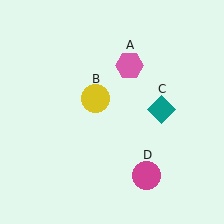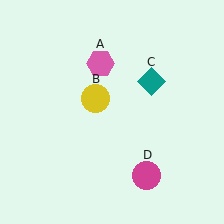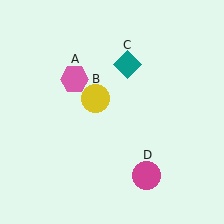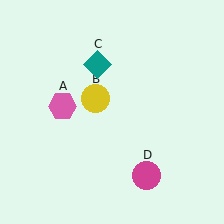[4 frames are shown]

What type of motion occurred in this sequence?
The pink hexagon (object A), teal diamond (object C) rotated counterclockwise around the center of the scene.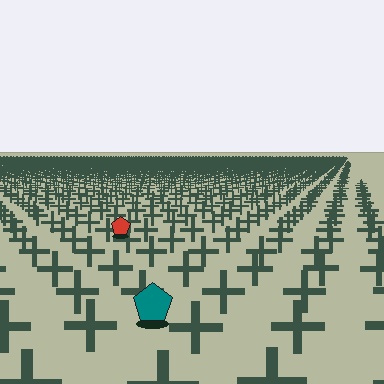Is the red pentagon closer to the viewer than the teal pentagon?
No. The teal pentagon is closer — you can tell from the texture gradient: the ground texture is coarser near it.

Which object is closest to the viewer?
The teal pentagon is closest. The texture marks near it are larger and more spread out.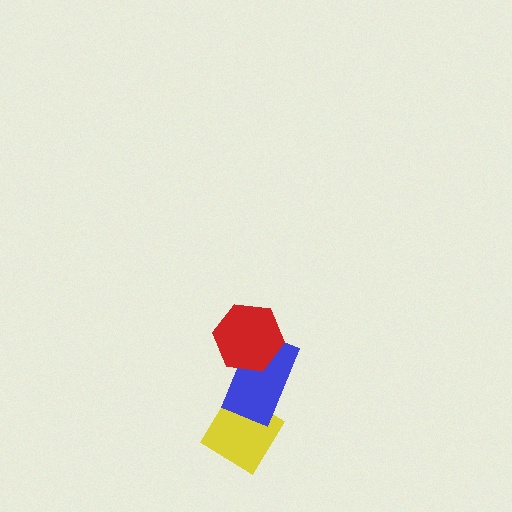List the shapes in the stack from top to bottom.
From top to bottom: the red hexagon, the blue rectangle, the yellow diamond.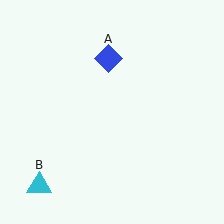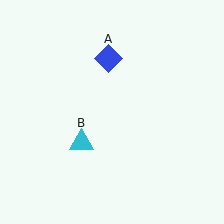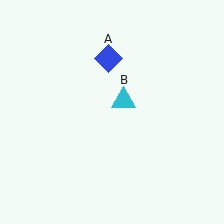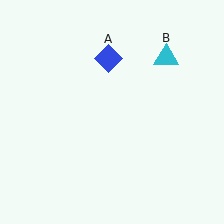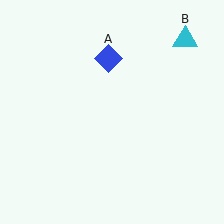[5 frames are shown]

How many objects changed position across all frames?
1 object changed position: cyan triangle (object B).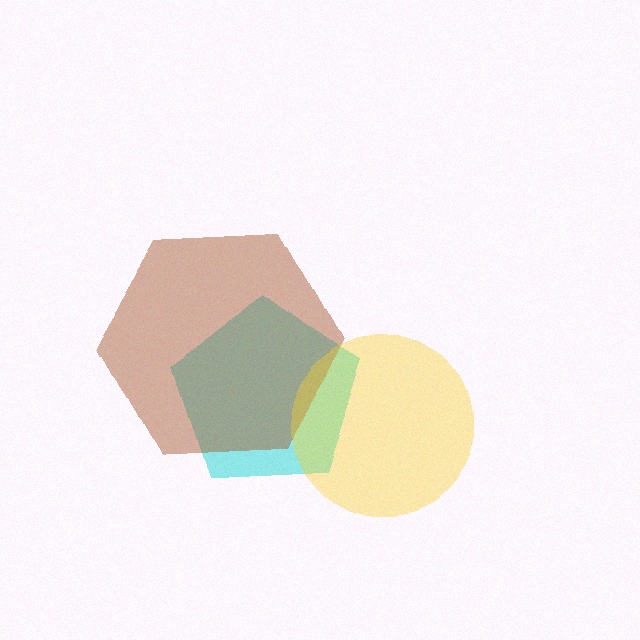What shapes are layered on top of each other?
The layered shapes are: a cyan pentagon, a brown hexagon, a yellow circle.